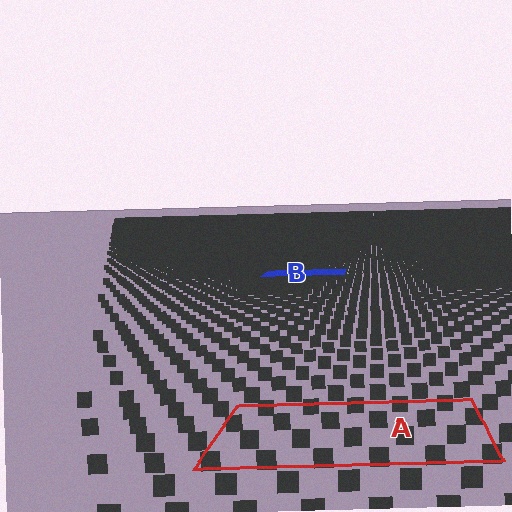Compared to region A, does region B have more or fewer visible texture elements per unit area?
Region B has more texture elements per unit area — they are packed more densely because it is farther away.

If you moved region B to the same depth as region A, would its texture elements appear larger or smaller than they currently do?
They would appear larger. At a closer depth, the same texture elements are projected at a bigger on-screen size.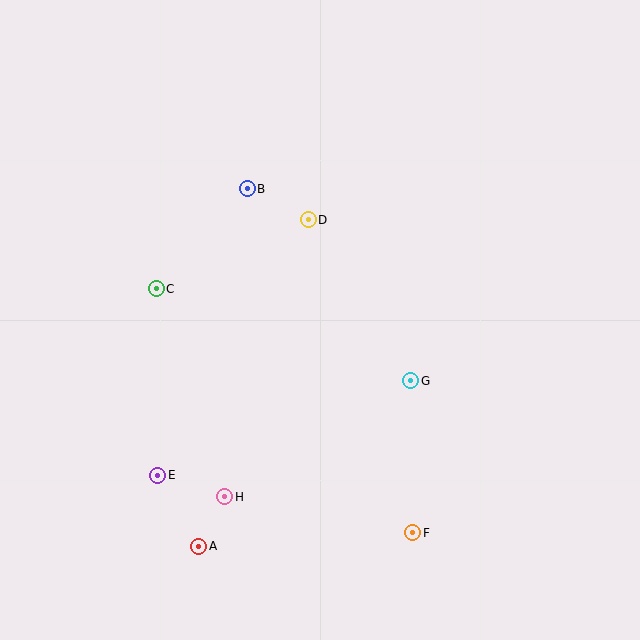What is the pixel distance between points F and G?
The distance between F and G is 152 pixels.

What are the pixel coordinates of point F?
Point F is at (413, 533).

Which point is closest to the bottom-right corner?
Point F is closest to the bottom-right corner.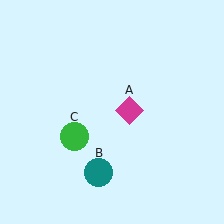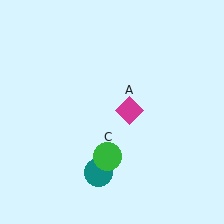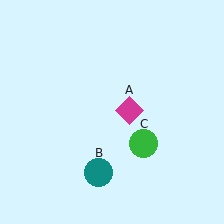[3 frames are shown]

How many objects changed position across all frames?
1 object changed position: green circle (object C).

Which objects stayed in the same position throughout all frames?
Magenta diamond (object A) and teal circle (object B) remained stationary.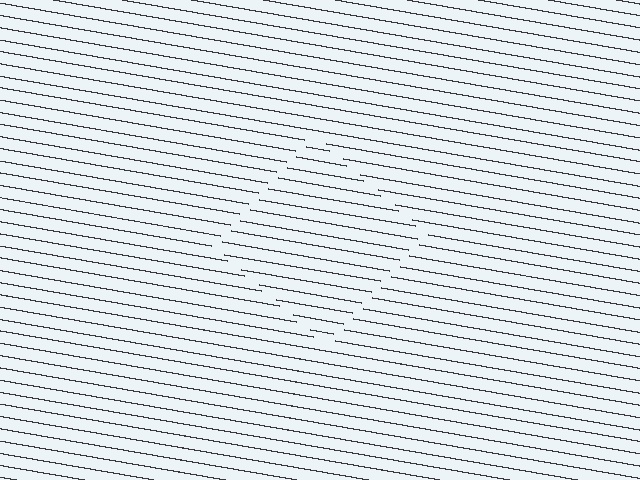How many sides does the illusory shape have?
4 sides — the line-ends trace a square.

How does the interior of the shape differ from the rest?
The interior of the shape contains the same grating, shifted by half a period — the contour is defined by the phase discontinuity where line-ends from the inner and outer gratings abut.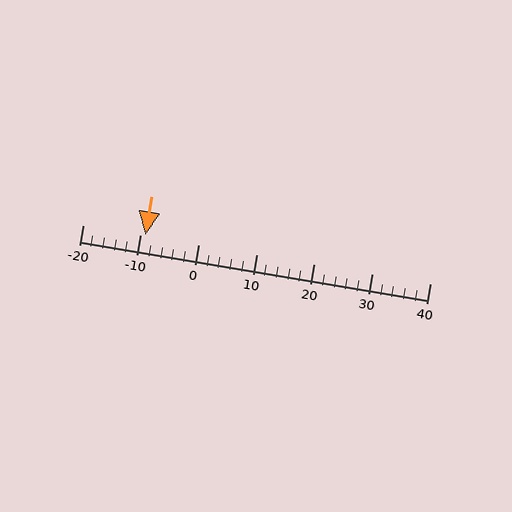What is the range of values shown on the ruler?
The ruler shows values from -20 to 40.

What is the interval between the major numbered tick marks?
The major tick marks are spaced 10 units apart.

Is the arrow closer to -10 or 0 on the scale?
The arrow is closer to -10.